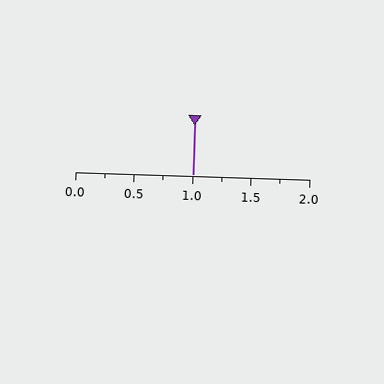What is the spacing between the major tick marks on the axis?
The major ticks are spaced 0.5 apart.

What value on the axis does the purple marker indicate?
The marker indicates approximately 1.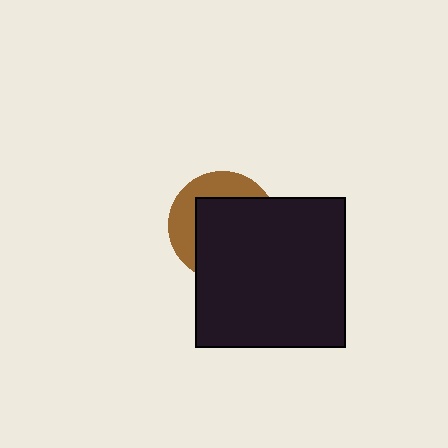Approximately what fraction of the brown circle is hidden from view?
Roughly 64% of the brown circle is hidden behind the black square.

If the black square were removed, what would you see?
You would see the complete brown circle.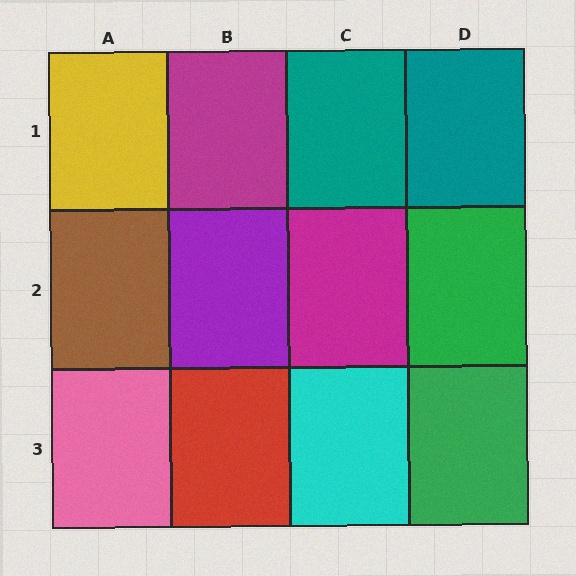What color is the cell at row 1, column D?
Teal.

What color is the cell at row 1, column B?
Magenta.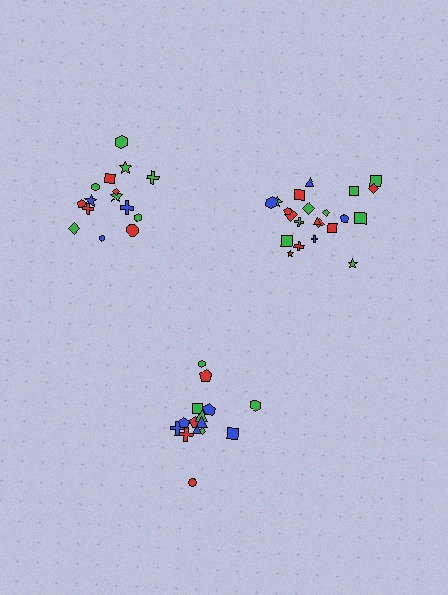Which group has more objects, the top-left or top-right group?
The top-right group.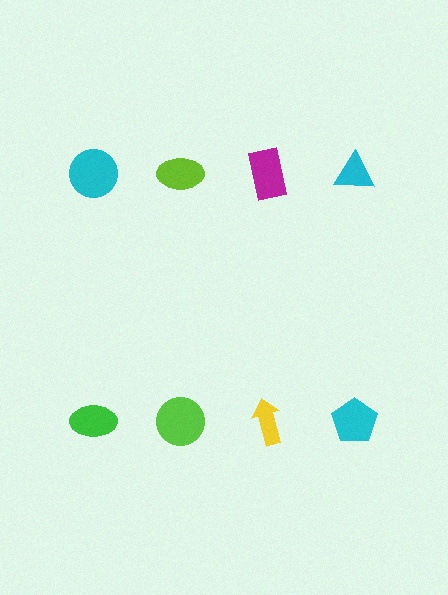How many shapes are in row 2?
4 shapes.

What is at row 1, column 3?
A magenta rectangle.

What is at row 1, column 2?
A lime ellipse.